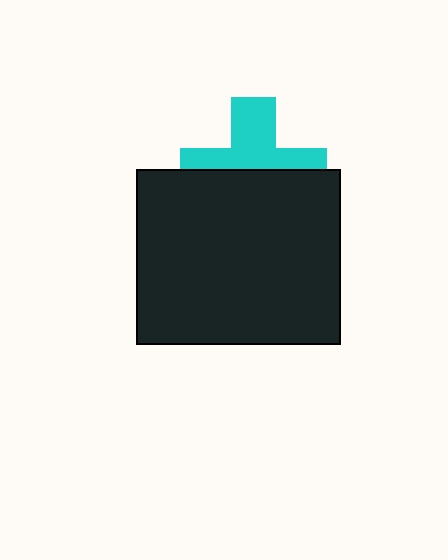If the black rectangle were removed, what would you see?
You would see the complete cyan cross.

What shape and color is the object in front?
The object in front is a black rectangle.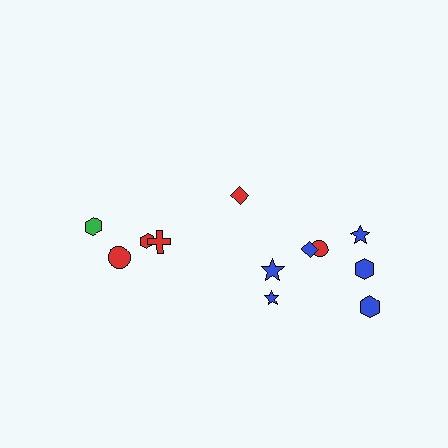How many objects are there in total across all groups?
There are 12 objects.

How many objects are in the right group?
There are 8 objects.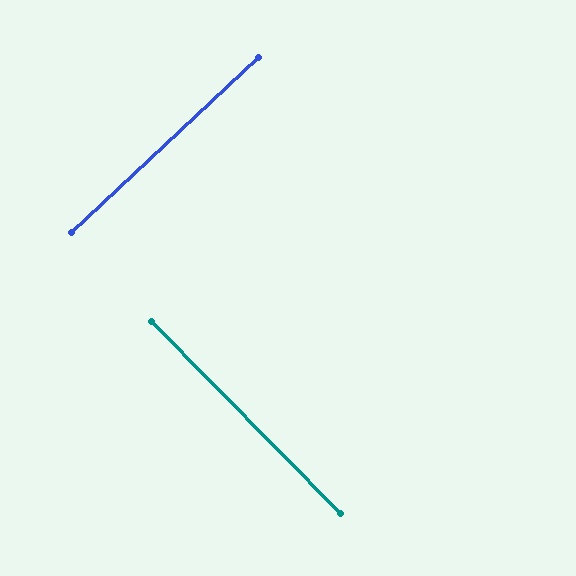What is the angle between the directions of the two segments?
Approximately 88 degrees.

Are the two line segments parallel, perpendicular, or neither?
Perpendicular — they meet at approximately 88°.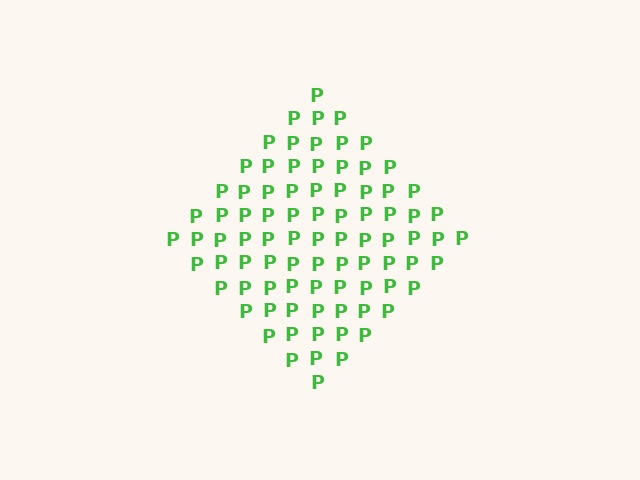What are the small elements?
The small elements are letter P's.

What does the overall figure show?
The overall figure shows a diamond.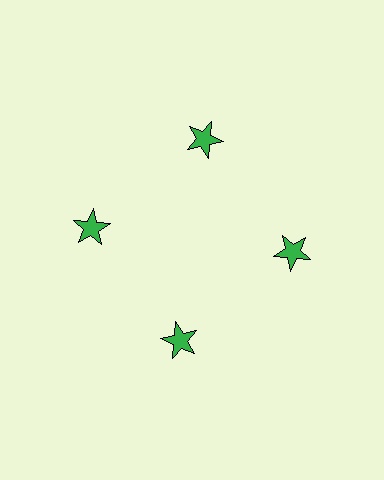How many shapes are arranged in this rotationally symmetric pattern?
There are 4 shapes, arranged in 4 groups of 1.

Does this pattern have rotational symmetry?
Yes, this pattern has 4-fold rotational symmetry. It looks the same after rotating 90 degrees around the center.